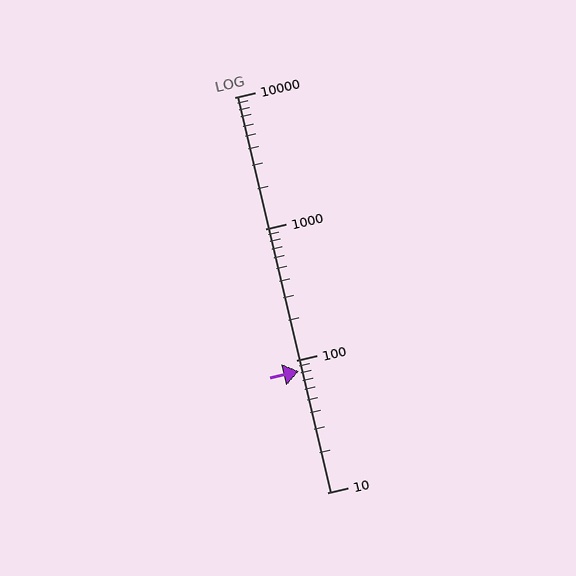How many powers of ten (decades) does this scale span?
The scale spans 3 decades, from 10 to 10000.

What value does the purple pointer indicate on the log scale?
The pointer indicates approximately 83.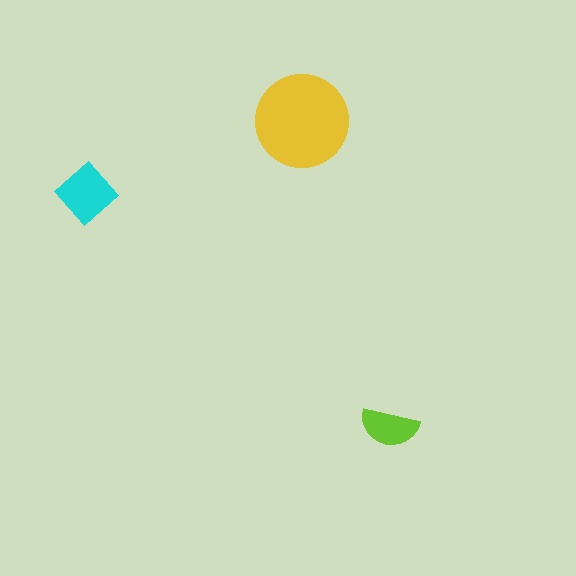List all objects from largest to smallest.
The yellow circle, the cyan diamond, the lime semicircle.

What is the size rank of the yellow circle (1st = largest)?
1st.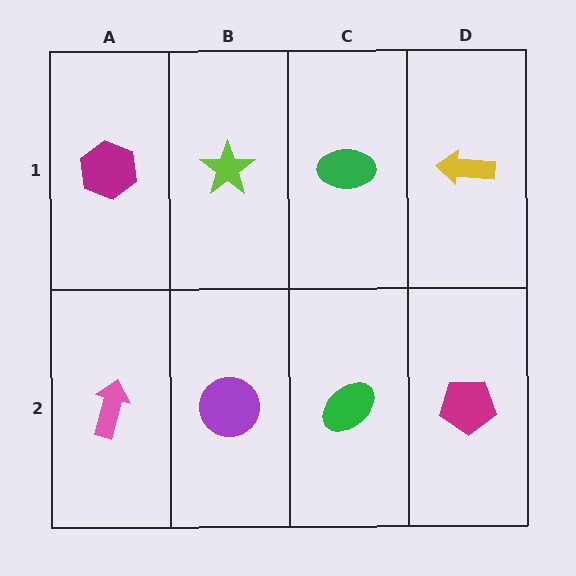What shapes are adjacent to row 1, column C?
A green ellipse (row 2, column C), a lime star (row 1, column B), a yellow arrow (row 1, column D).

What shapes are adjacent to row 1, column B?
A purple circle (row 2, column B), a magenta hexagon (row 1, column A), a green ellipse (row 1, column C).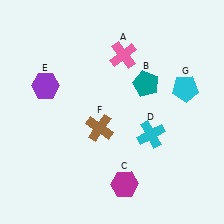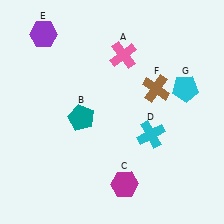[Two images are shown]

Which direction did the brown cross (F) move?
The brown cross (F) moved right.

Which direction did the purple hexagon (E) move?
The purple hexagon (E) moved up.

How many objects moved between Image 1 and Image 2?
3 objects moved between the two images.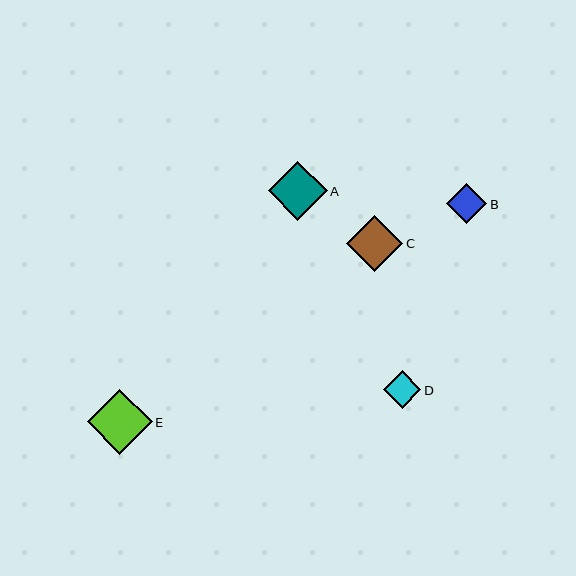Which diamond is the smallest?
Diamond D is the smallest with a size of approximately 37 pixels.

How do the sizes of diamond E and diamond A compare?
Diamond E and diamond A are approximately the same size.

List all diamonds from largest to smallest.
From largest to smallest: E, A, C, B, D.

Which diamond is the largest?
Diamond E is the largest with a size of approximately 65 pixels.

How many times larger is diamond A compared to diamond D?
Diamond A is approximately 1.6 times the size of diamond D.